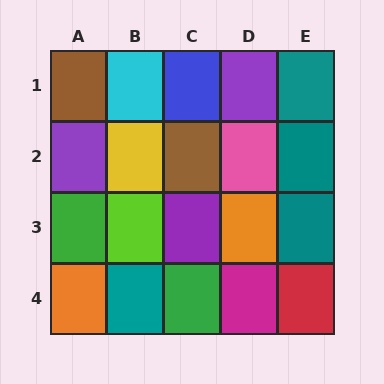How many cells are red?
1 cell is red.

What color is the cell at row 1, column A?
Brown.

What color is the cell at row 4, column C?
Green.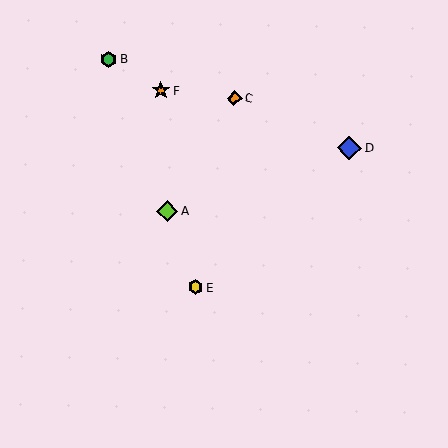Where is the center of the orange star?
The center of the orange star is at (161, 90).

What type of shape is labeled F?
Shape F is an orange star.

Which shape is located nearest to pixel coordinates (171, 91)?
The orange star (labeled F) at (161, 90) is nearest to that location.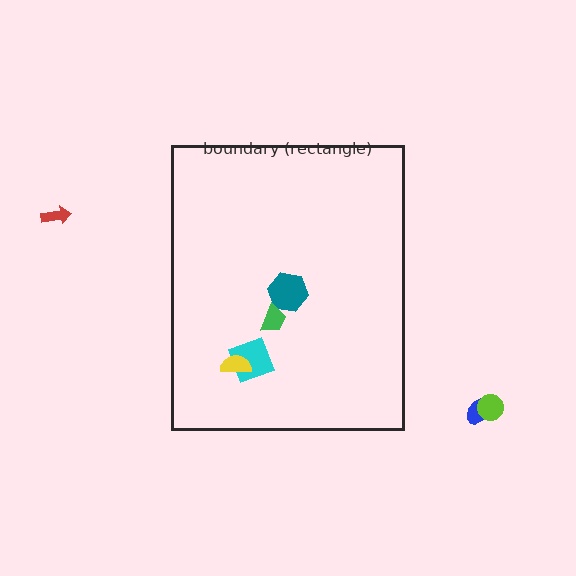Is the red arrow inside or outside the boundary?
Outside.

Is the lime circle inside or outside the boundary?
Outside.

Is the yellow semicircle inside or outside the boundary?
Inside.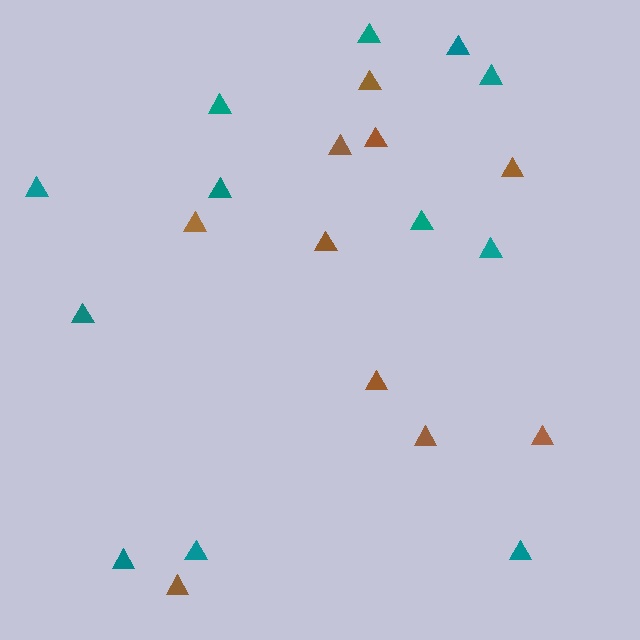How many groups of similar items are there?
There are 2 groups: one group of brown triangles (10) and one group of teal triangles (12).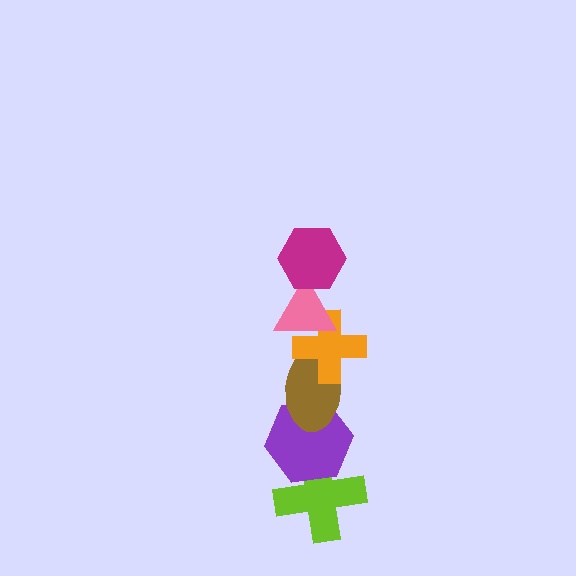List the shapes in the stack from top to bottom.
From top to bottom: the magenta hexagon, the pink triangle, the orange cross, the brown ellipse, the purple hexagon, the lime cross.